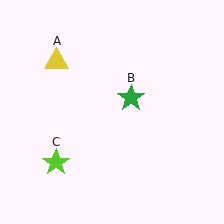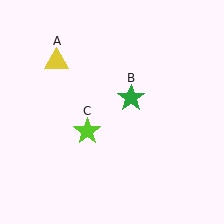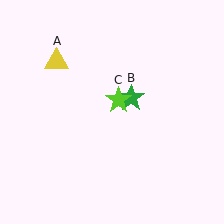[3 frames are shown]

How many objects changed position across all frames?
1 object changed position: lime star (object C).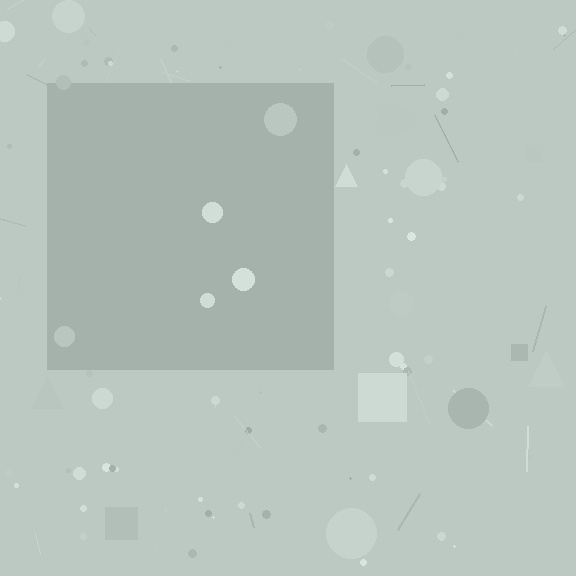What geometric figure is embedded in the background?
A square is embedded in the background.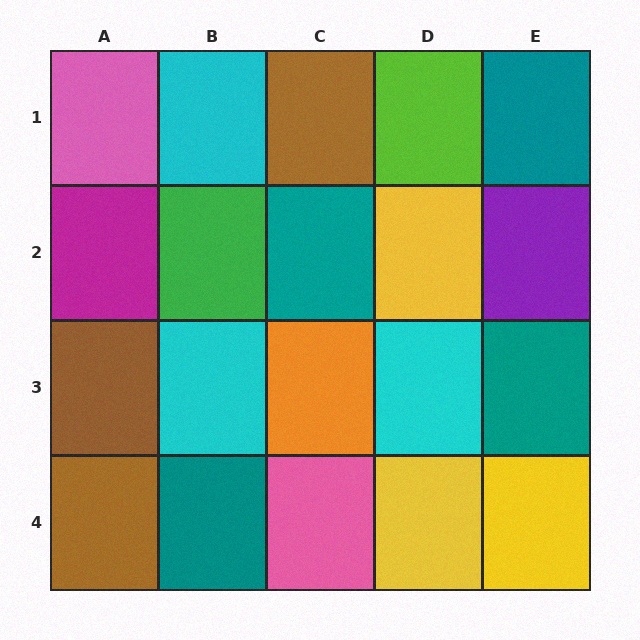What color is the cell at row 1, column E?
Teal.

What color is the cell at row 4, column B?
Teal.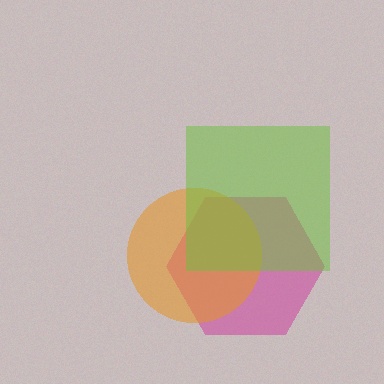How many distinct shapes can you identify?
There are 3 distinct shapes: a magenta hexagon, an orange circle, a lime square.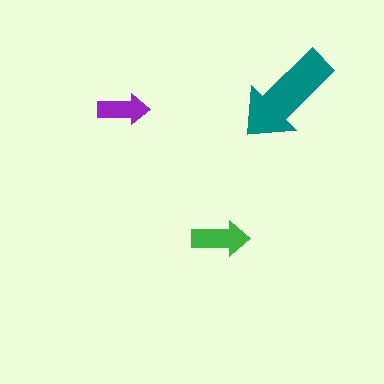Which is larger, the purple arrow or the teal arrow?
The teal one.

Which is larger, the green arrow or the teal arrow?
The teal one.